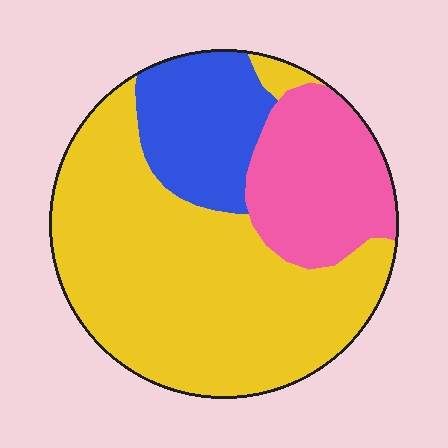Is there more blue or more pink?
Pink.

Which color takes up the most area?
Yellow, at roughly 60%.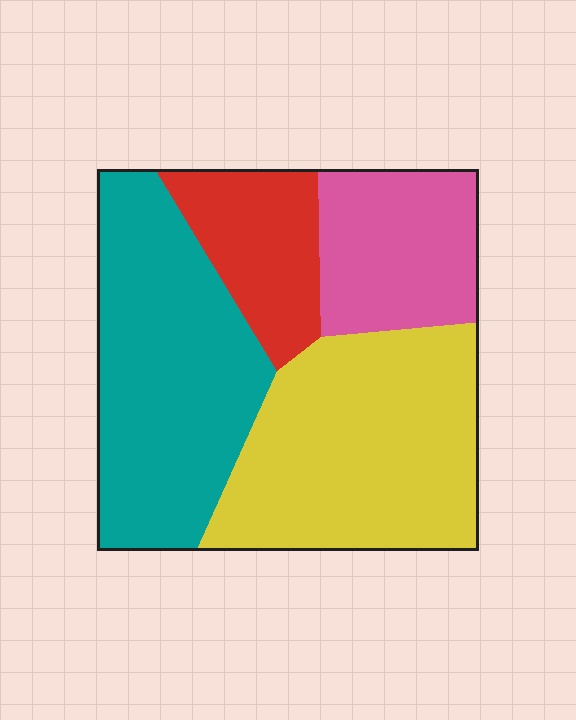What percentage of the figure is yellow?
Yellow covers 35% of the figure.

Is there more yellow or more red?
Yellow.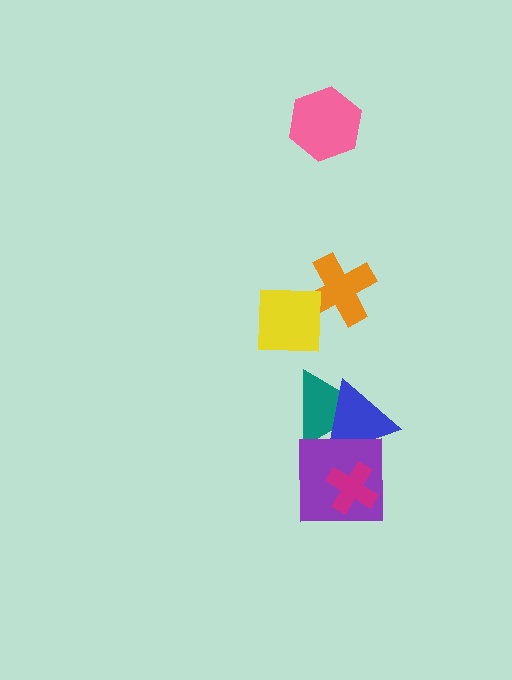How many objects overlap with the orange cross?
1 object overlaps with the orange cross.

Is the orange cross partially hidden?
Yes, it is partially covered by another shape.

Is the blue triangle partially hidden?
Yes, it is partially covered by another shape.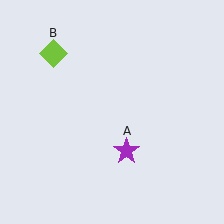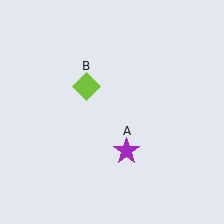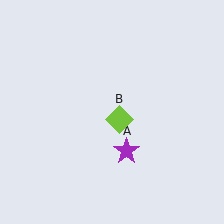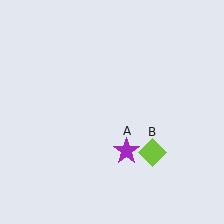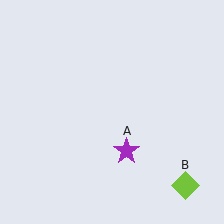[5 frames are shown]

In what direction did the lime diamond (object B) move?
The lime diamond (object B) moved down and to the right.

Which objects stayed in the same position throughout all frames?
Purple star (object A) remained stationary.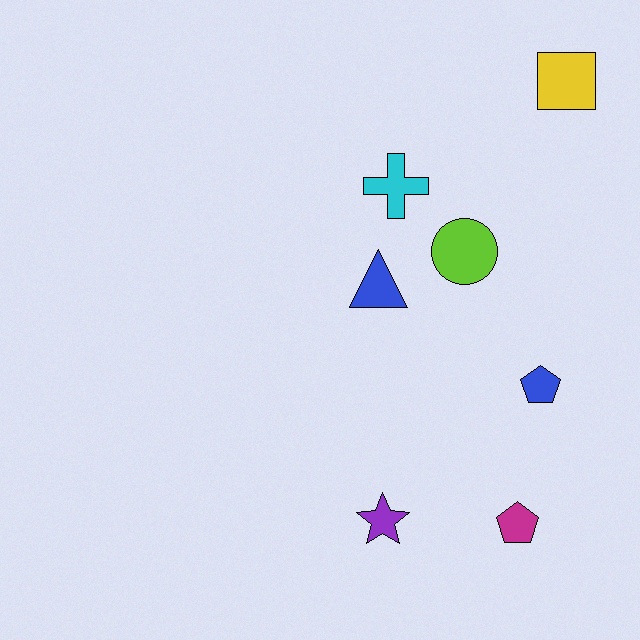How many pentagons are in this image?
There are 2 pentagons.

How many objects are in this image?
There are 7 objects.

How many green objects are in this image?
There are no green objects.